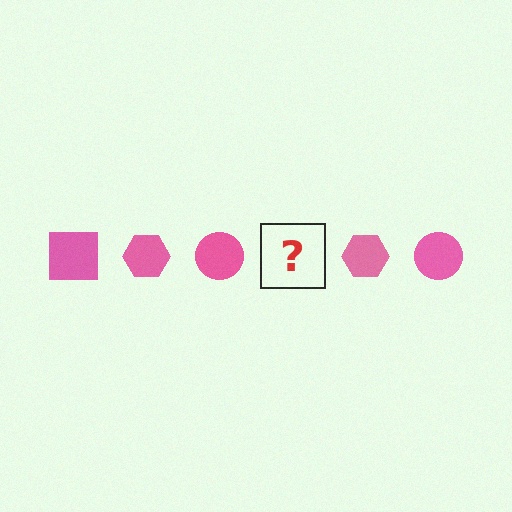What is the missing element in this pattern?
The missing element is a pink square.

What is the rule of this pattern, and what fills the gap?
The rule is that the pattern cycles through square, hexagon, circle shapes in pink. The gap should be filled with a pink square.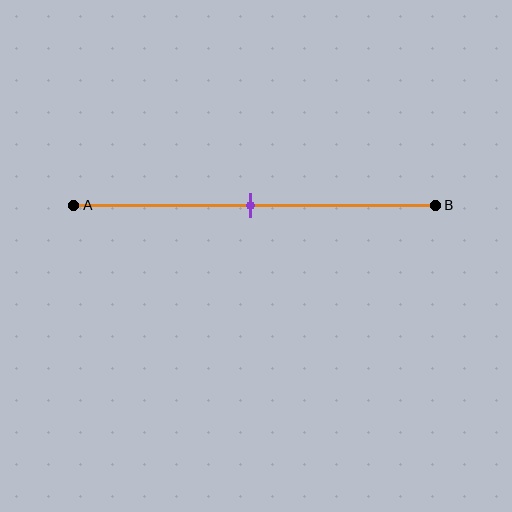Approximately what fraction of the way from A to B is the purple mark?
The purple mark is approximately 50% of the way from A to B.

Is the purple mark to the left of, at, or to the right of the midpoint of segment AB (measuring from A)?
The purple mark is approximately at the midpoint of segment AB.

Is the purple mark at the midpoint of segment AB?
Yes, the mark is approximately at the midpoint.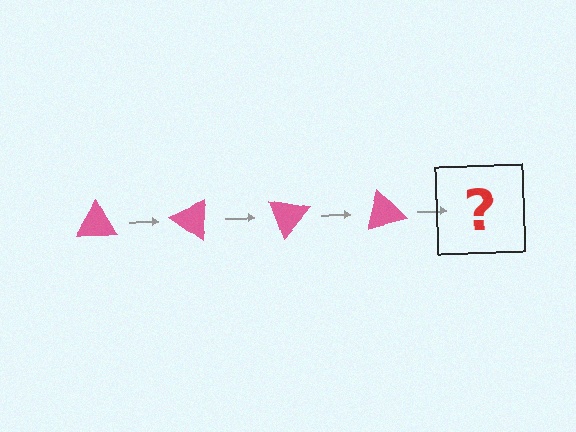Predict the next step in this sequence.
The next step is a pink triangle rotated 140 degrees.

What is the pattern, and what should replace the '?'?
The pattern is that the triangle rotates 35 degrees each step. The '?' should be a pink triangle rotated 140 degrees.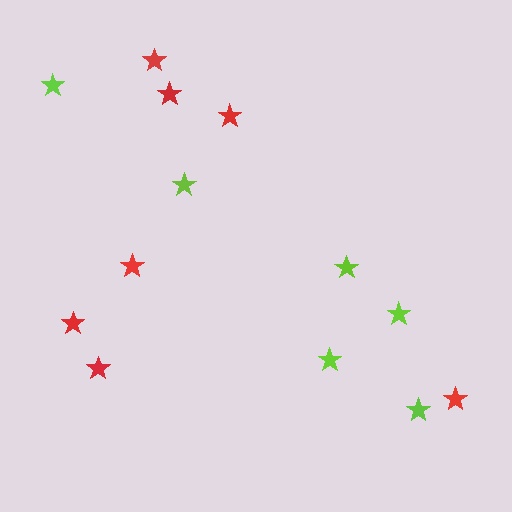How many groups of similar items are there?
There are 2 groups: one group of red stars (7) and one group of lime stars (6).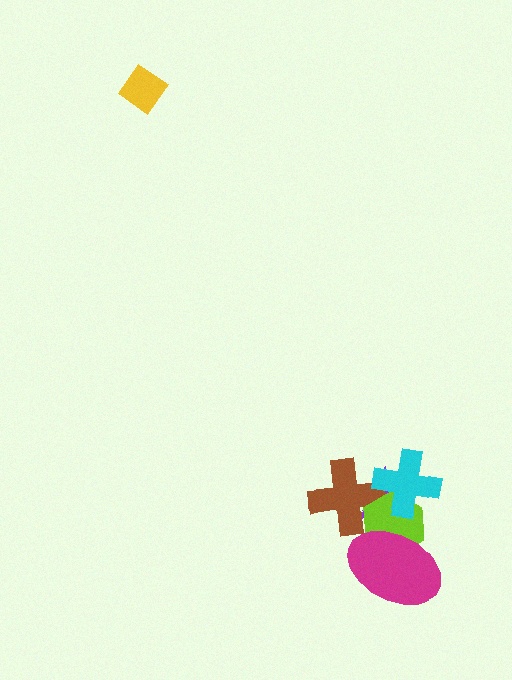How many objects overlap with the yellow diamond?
0 objects overlap with the yellow diamond.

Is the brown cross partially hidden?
Yes, it is partially covered by another shape.